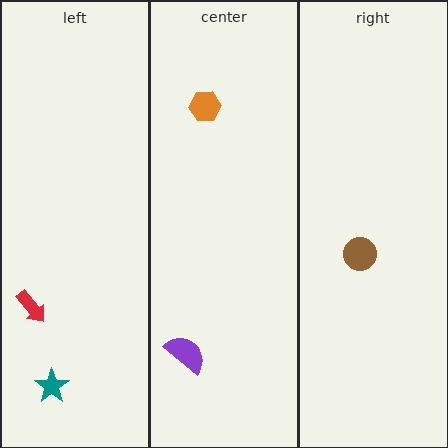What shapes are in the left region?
The red arrow, the teal star.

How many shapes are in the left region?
2.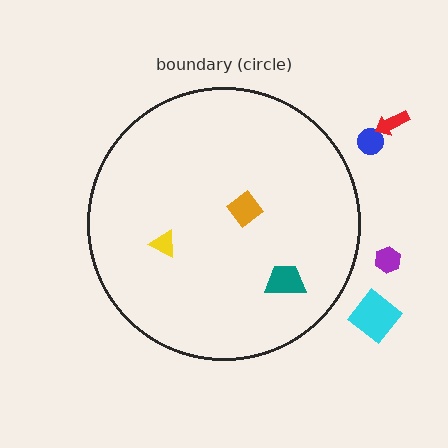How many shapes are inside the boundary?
3 inside, 4 outside.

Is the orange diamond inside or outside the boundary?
Inside.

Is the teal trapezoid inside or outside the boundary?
Inside.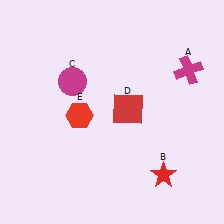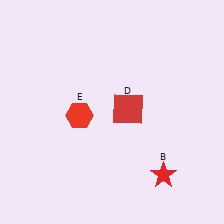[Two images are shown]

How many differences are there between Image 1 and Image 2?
There are 2 differences between the two images.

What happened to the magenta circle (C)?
The magenta circle (C) was removed in Image 2. It was in the top-left area of Image 1.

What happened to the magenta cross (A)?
The magenta cross (A) was removed in Image 2. It was in the top-right area of Image 1.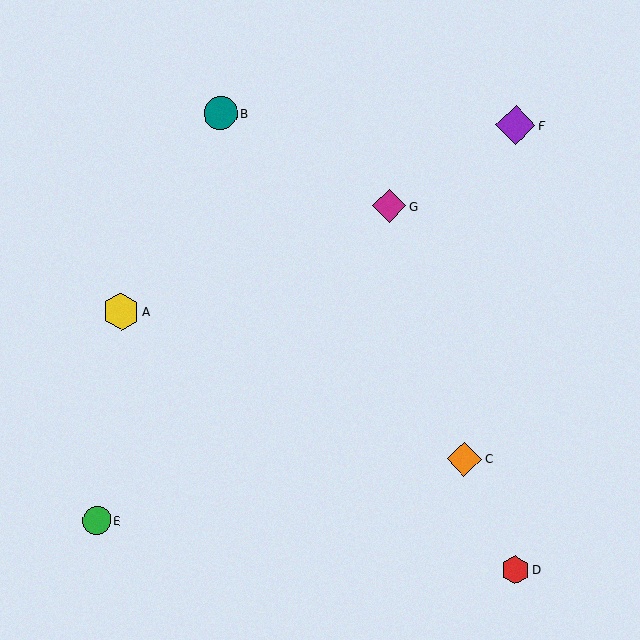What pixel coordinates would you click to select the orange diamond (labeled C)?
Click at (464, 459) to select the orange diamond C.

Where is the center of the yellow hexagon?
The center of the yellow hexagon is at (121, 312).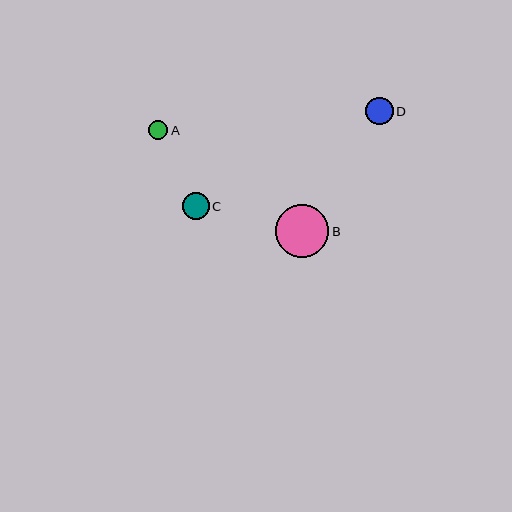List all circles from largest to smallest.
From largest to smallest: B, D, C, A.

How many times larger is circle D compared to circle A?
Circle D is approximately 1.4 times the size of circle A.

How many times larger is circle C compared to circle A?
Circle C is approximately 1.4 times the size of circle A.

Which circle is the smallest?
Circle A is the smallest with a size of approximately 19 pixels.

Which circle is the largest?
Circle B is the largest with a size of approximately 53 pixels.